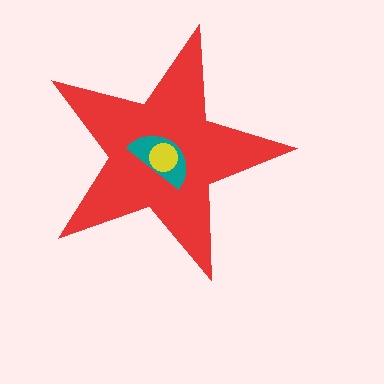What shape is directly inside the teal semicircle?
The yellow circle.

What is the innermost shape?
The yellow circle.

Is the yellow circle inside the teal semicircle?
Yes.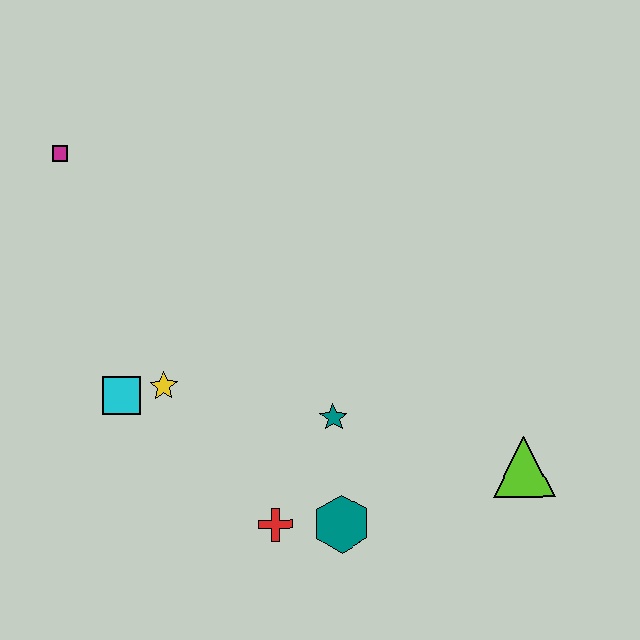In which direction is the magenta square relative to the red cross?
The magenta square is above the red cross.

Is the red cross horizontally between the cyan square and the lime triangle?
Yes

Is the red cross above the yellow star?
No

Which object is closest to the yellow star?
The cyan square is closest to the yellow star.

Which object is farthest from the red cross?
The magenta square is farthest from the red cross.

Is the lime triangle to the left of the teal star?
No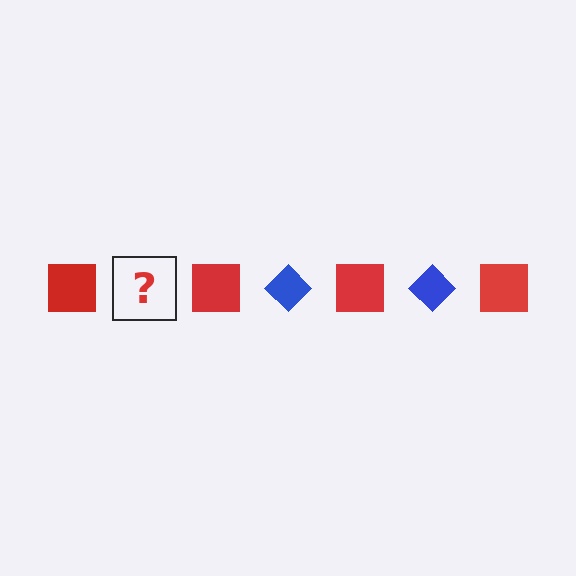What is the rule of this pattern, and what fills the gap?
The rule is that the pattern alternates between red square and blue diamond. The gap should be filled with a blue diamond.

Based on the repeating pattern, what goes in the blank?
The blank should be a blue diamond.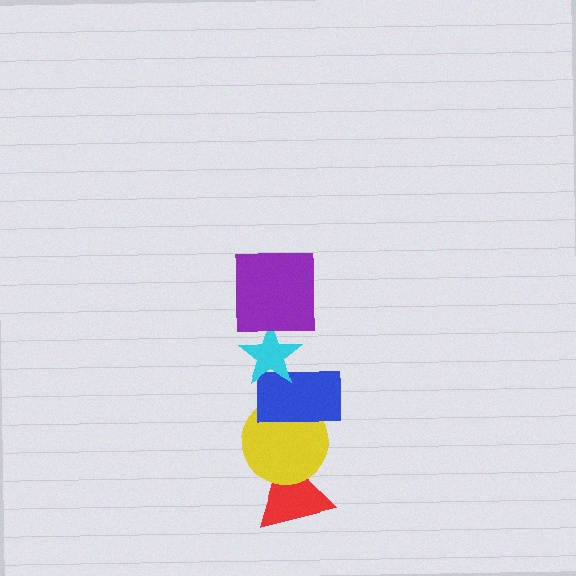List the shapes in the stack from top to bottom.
From top to bottom: the purple square, the cyan star, the blue rectangle, the yellow circle, the red triangle.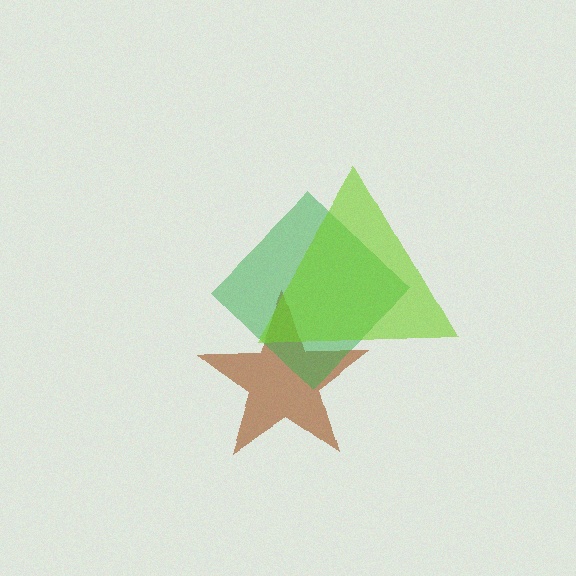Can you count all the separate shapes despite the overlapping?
Yes, there are 3 separate shapes.